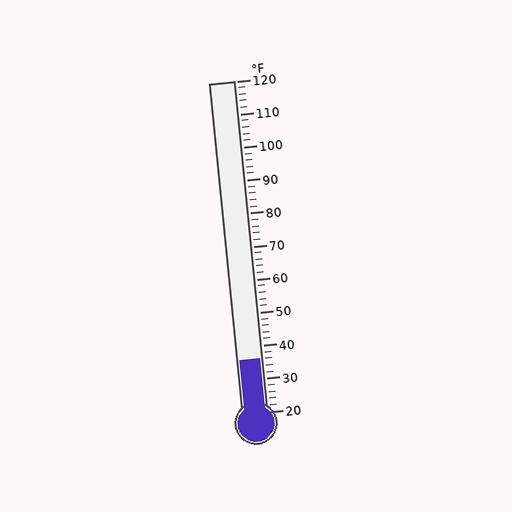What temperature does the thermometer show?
The thermometer shows approximately 36°F.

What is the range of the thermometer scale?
The thermometer scale ranges from 20°F to 120°F.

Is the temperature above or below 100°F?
The temperature is below 100°F.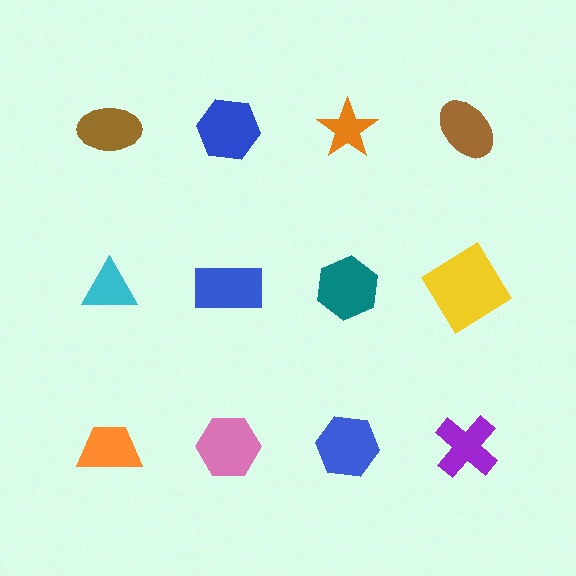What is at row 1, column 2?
A blue hexagon.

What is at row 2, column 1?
A cyan triangle.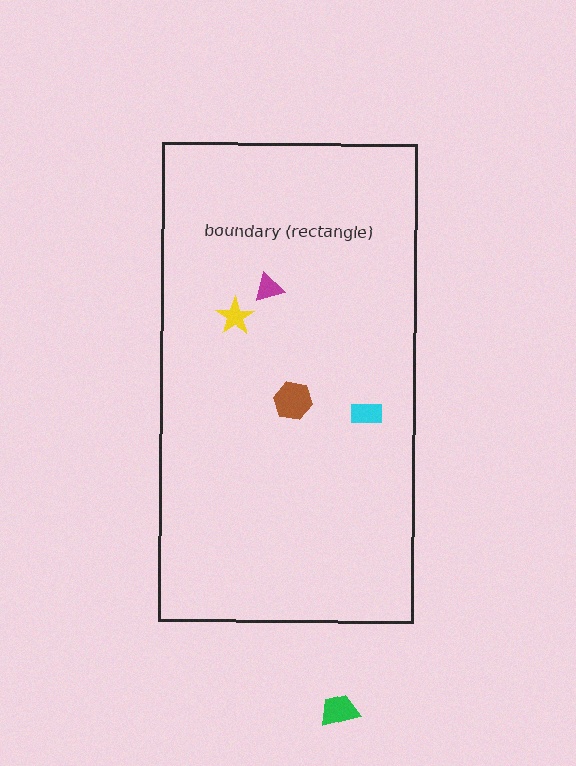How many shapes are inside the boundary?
4 inside, 1 outside.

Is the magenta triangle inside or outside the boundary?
Inside.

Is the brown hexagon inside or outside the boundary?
Inside.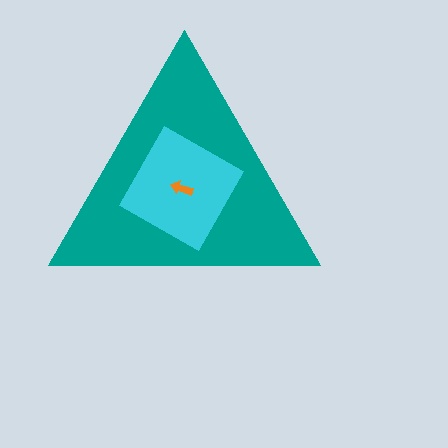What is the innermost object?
The orange arrow.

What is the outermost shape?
The teal triangle.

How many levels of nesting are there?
3.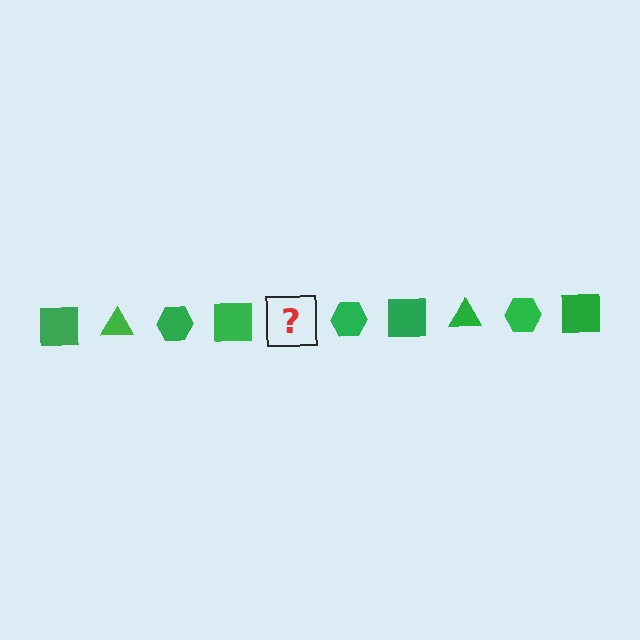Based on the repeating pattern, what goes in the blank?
The blank should be a green triangle.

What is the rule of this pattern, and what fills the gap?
The rule is that the pattern cycles through square, triangle, hexagon shapes in green. The gap should be filled with a green triangle.